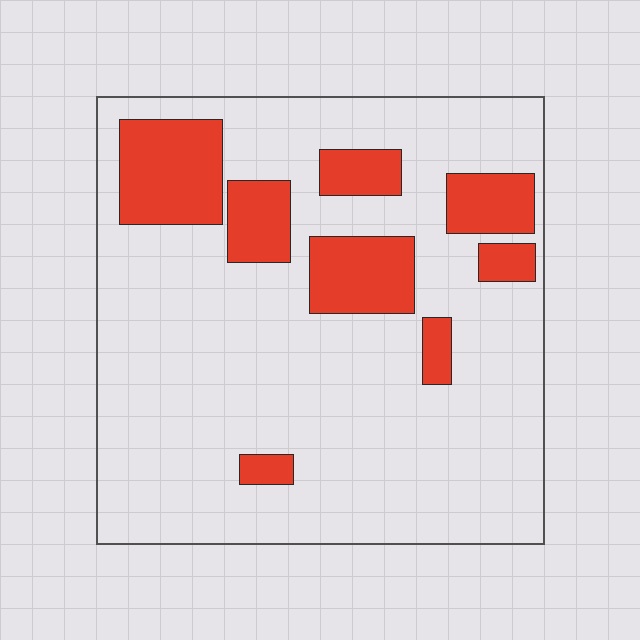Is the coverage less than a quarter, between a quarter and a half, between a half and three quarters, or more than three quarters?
Less than a quarter.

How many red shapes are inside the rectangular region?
8.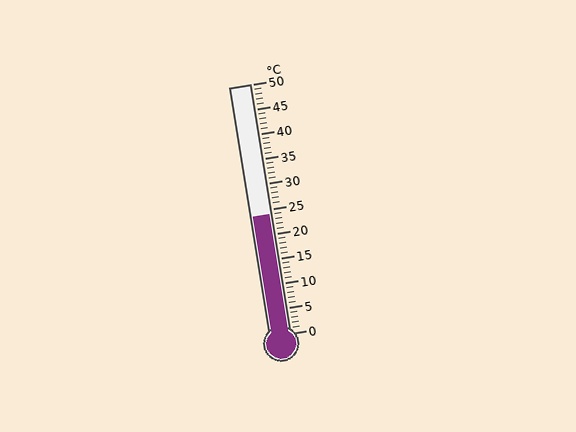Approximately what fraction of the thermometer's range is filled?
The thermometer is filled to approximately 50% of its range.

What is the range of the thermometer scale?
The thermometer scale ranges from 0°C to 50°C.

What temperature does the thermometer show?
The thermometer shows approximately 24°C.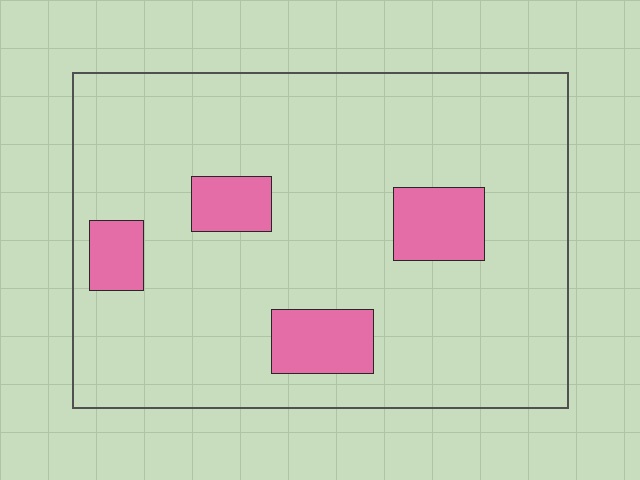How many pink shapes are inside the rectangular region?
4.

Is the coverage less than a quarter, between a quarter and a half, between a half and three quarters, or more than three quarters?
Less than a quarter.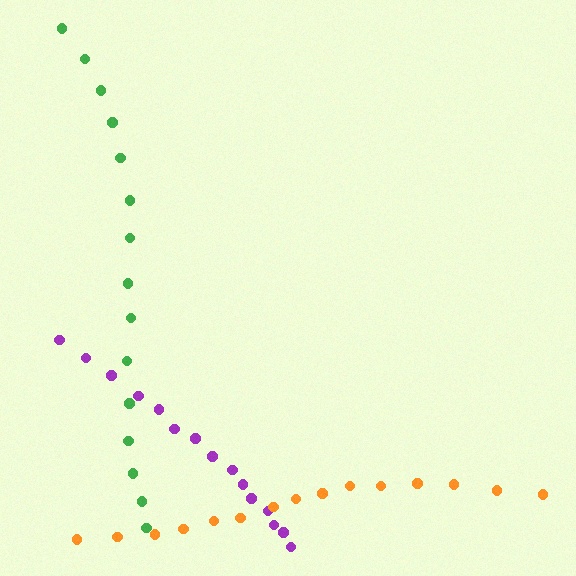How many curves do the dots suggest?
There are 3 distinct paths.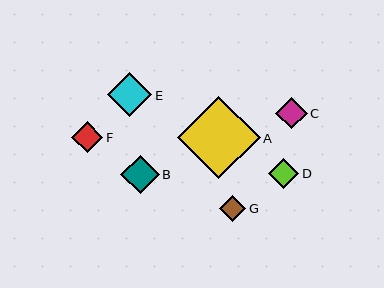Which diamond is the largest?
Diamond A is the largest with a size of approximately 82 pixels.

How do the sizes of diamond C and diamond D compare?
Diamond C and diamond D are approximately the same size.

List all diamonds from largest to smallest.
From largest to smallest: A, E, B, C, F, D, G.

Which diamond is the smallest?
Diamond G is the smallest with a size of approximately 26 pixels.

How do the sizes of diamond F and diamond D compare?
Diamond F and diamond D are approximately the same size.